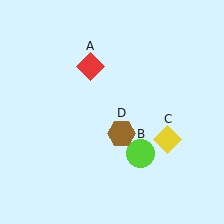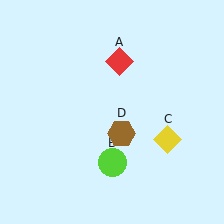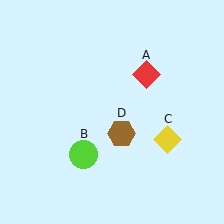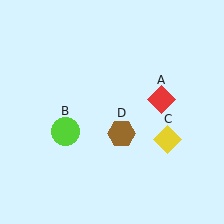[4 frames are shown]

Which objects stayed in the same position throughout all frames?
Yellow diamond (object C) and brown hexagon (object D) remained stationary.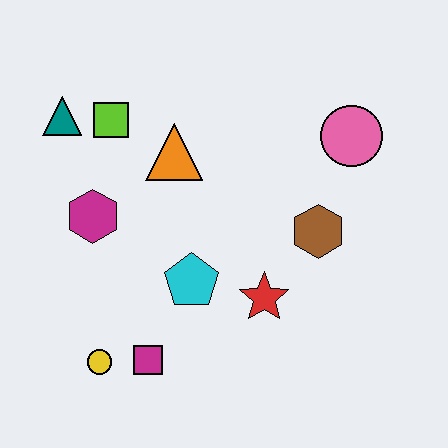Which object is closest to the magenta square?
The yellow circle is closest to the magenta square.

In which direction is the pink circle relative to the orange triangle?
The pink circle is to the right of the orange triangle.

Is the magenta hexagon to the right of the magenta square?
No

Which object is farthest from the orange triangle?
The yellow circle is farthest from the orange triangle.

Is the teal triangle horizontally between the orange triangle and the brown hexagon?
No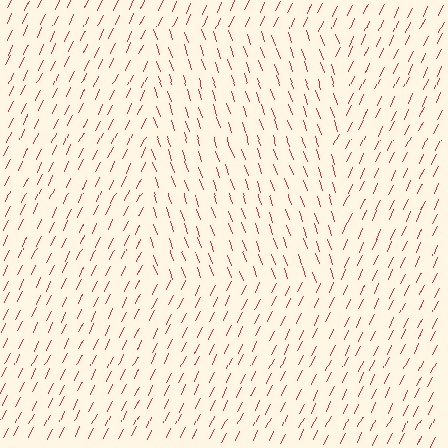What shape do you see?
I see a rectangle.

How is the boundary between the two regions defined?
The boundary is defined purely by a change in line orientation (approximately 45 degrees difference). All lines are the same color and thickness.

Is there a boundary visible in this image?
Yes, there is a texture boundary formed by a change in line orientation.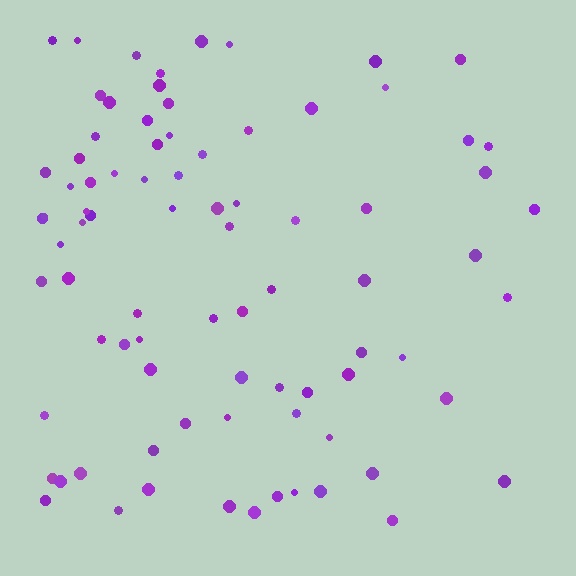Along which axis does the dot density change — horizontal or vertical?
Horizontal.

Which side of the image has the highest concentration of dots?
The left.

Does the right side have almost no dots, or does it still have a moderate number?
Still a moderate number, just noticeably fewer than the left.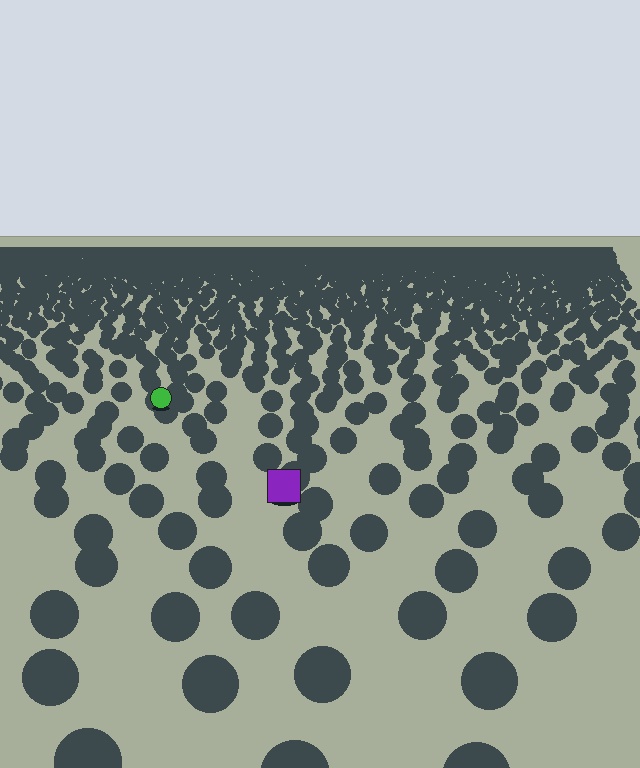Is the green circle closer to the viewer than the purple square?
No. The purple square is closer — you can tell from the texture gradient: the ground texture is coarser near it.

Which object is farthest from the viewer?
The green circle is farthest from the viewer. It appears smaller and the ground texture around it is denser.